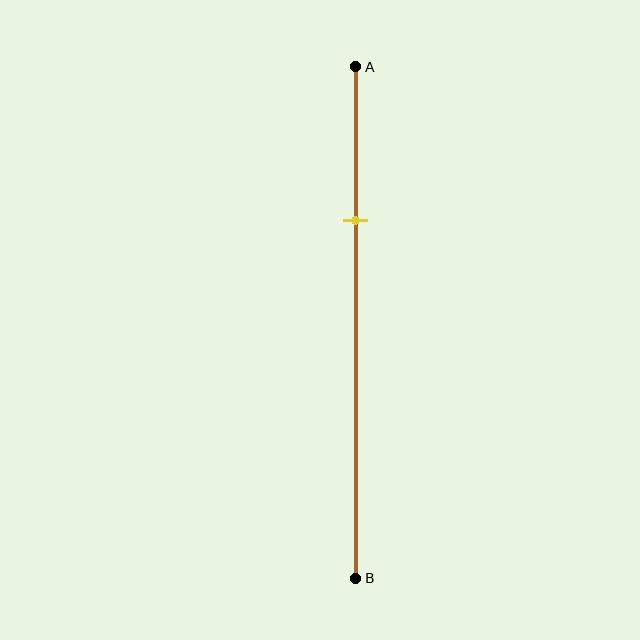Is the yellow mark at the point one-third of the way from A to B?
No, the mark is at about 30% from A, not at the 33% one-third point.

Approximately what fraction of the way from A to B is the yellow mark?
The yellow mark is approximately 30% of the way from A to B.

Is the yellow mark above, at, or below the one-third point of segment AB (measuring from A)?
The yellow mark is above the one-third point of segment AB.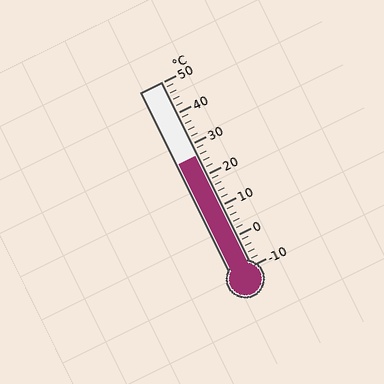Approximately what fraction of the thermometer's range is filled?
The thermometer is filled to approximately 60% of its range.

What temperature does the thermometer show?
The thermometer shows approximately 26°C.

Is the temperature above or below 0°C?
The temperature is above 0°C.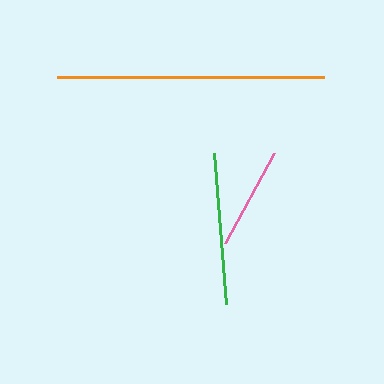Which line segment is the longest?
The orange line is the longest at approximately 267 pixels.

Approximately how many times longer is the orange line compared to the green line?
The orange line is approximately 1.8 times the length of the green line.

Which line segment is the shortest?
The pink line is the shortest at approximately 102 pixels.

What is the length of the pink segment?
The pink segment is approximately 102 pixels long.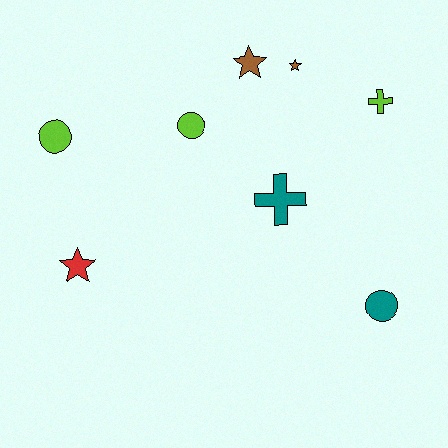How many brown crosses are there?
There are no brown crosses.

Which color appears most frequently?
Lime, with 3 objects.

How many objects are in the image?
There are 8 objects.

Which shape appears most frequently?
Circle, with 3 objects.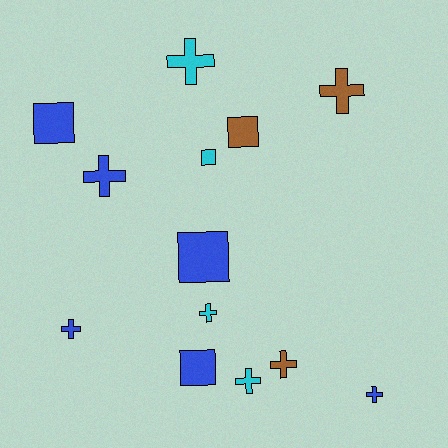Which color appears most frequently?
Blue, with 6 objects.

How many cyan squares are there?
There is 1 cyan square.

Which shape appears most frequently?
Cross, with 8 objects.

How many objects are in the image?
There are 13 objects.